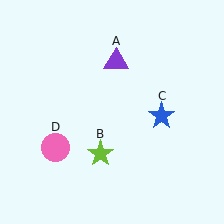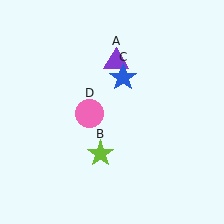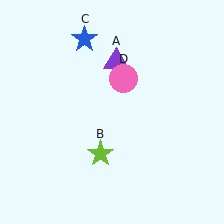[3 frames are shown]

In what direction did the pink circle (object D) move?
The pink circle (object D) moved up and to the right.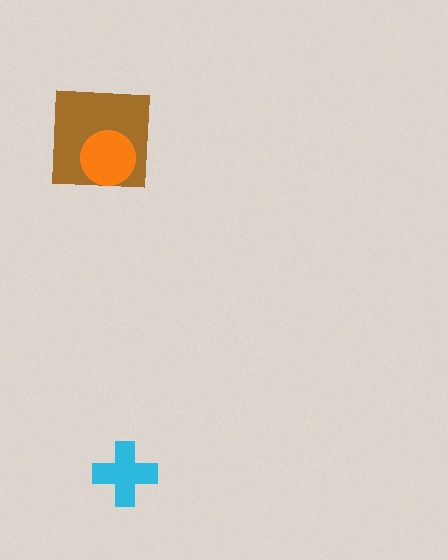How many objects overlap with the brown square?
1 object overlaps with the brown square.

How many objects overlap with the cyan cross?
0 objects overlap with the cyan cross.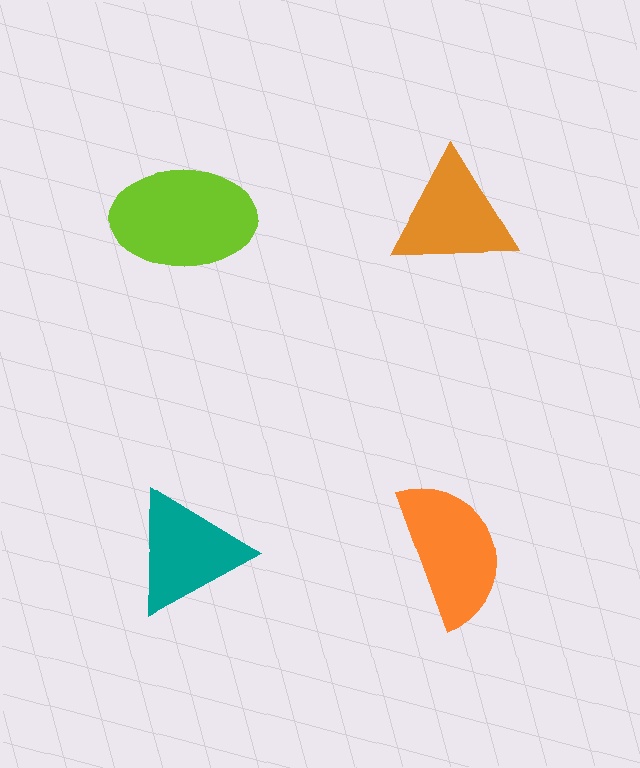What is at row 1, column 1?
A lime ellipse.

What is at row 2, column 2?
An orange semicircle.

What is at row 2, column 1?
A teal triangle.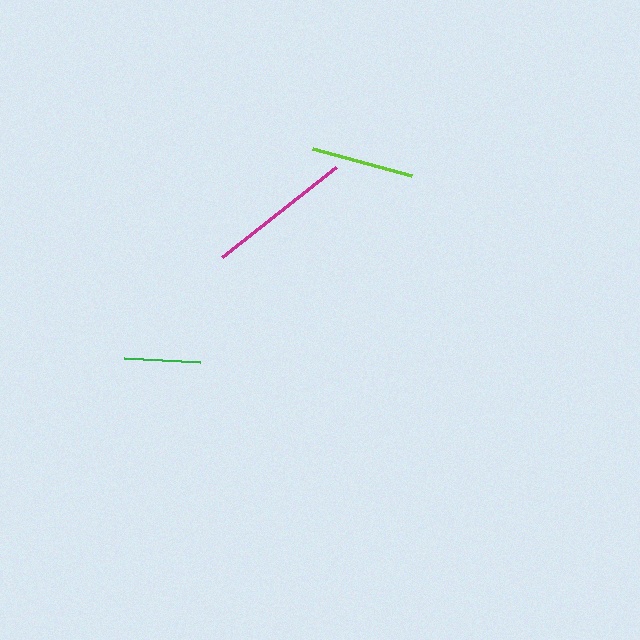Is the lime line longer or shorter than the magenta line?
The magenta line is longer than the lime line.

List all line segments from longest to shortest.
From longest to shortest: magenta, lime, green.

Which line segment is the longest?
The magenta line is the longest at approximately 146 pixels.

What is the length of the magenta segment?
The magenta segment is approximately 146 pixels long.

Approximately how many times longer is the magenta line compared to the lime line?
The magenta line is approximately 1.4 times the length of the lime line.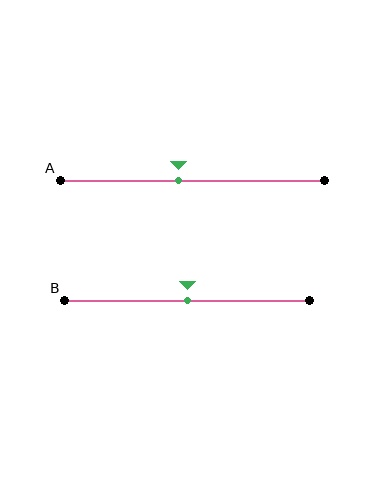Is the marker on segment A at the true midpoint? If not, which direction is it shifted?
No, the marker on segment A is shifted to the left by about 5% of the segment length.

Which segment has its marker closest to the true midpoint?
Segment B has its marker closest to the true midpoint.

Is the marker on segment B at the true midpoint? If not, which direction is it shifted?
Yes, the marker on segment B is at the true midpoint.